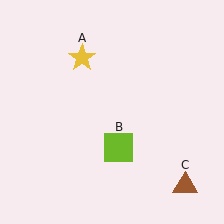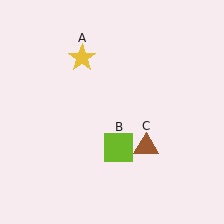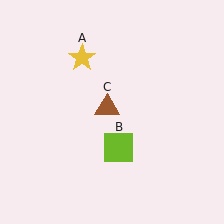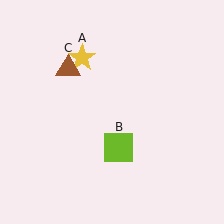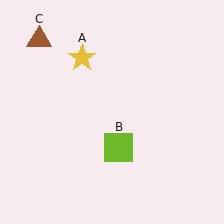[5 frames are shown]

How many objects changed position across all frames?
1 object changed position: brown triangle (object C).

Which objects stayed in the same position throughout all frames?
Yellow star (object A) and lime square (object B) remained stationary.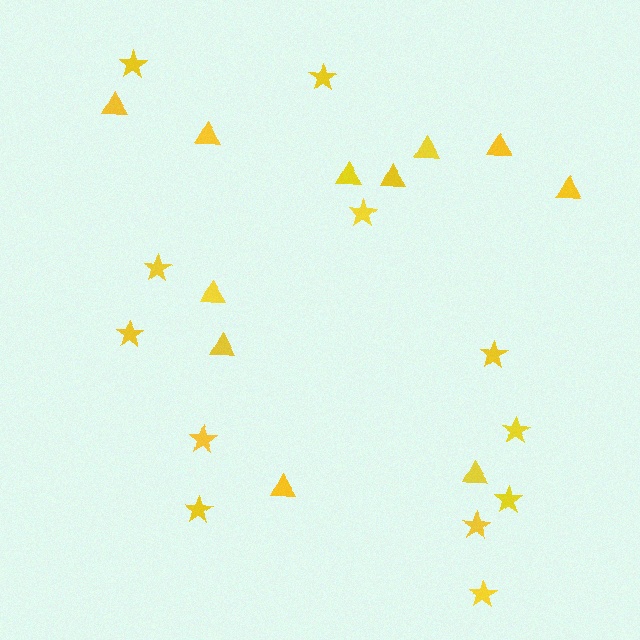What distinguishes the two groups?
There are 2 groups: one group of triangles (11) and one group of stars (12).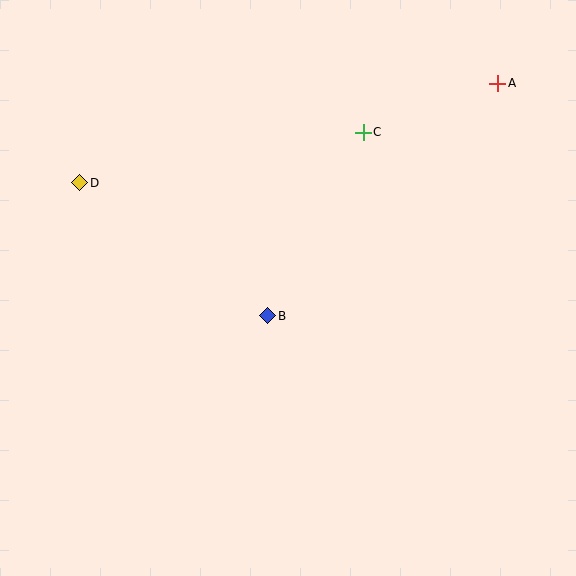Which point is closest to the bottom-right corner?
Point B is closest to the bottom-right corner.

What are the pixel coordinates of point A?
Point A is at (498, 83).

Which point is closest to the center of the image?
Point B at (268, 316) is closest to the center.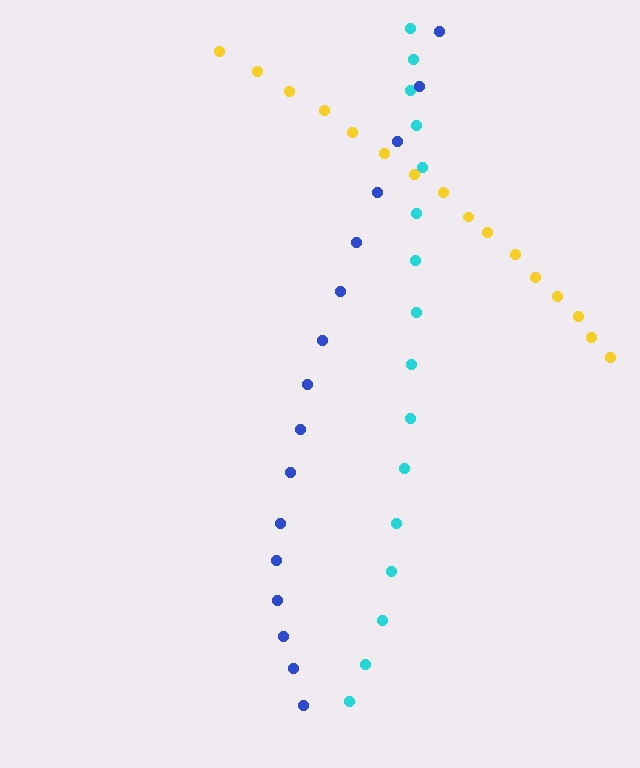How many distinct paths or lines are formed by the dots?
There are 3 distinct paths.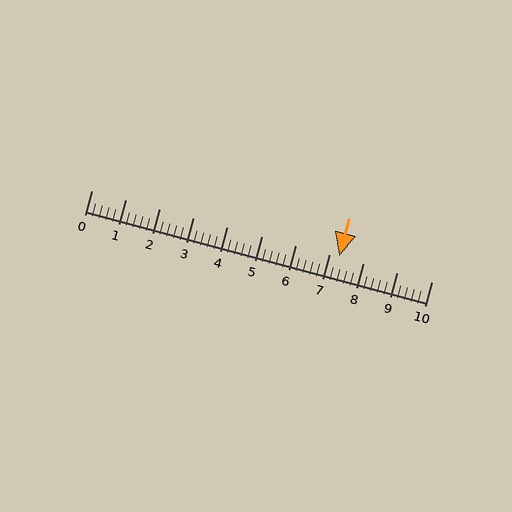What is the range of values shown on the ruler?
The ruler shows values from 0 to 10.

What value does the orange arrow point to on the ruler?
The orange arrow points to approximately 7.3.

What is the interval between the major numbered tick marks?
The major tick marks are spaced 1 units apart.